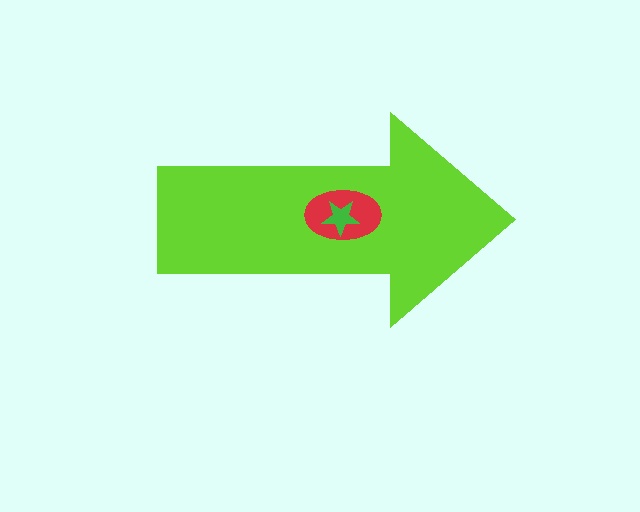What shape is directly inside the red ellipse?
The green star.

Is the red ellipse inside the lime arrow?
Yes.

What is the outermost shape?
The lime arrow.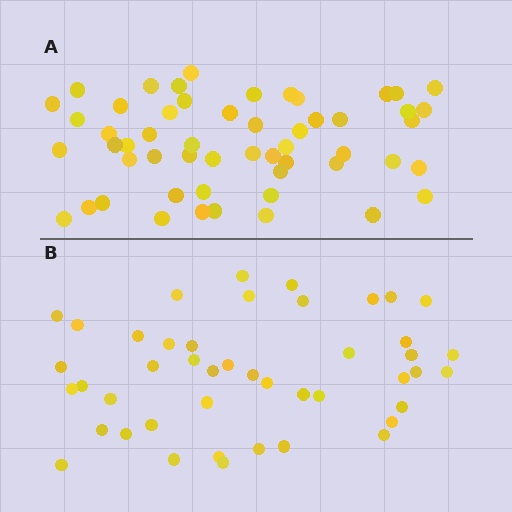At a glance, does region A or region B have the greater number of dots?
Region A (the top region) has more dots.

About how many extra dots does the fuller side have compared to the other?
Region A has roughly 8 or so more dots than region B.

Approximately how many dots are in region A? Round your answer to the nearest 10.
About 50 dots. (The exact count is 54, which rounds to 50.)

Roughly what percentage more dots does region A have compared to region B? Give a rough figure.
About 20% more.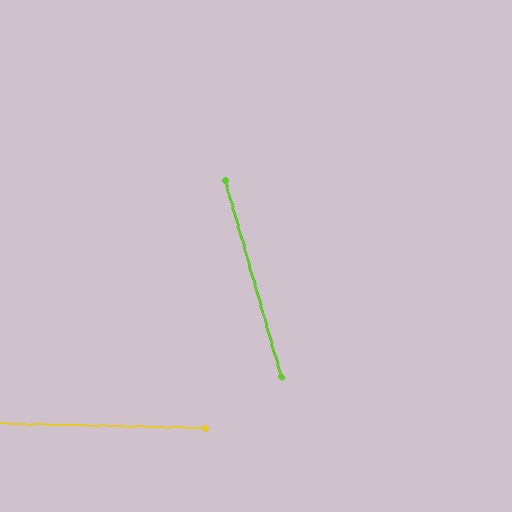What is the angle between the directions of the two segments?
Approximately 73 degrees.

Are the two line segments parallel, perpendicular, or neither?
Neither parallel nor perpendicular — they differ by about 73°.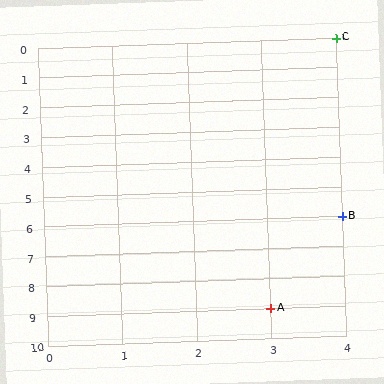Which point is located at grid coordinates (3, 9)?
Point A is at (3, 9).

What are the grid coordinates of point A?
Point A is at grid coordinates (3, 9).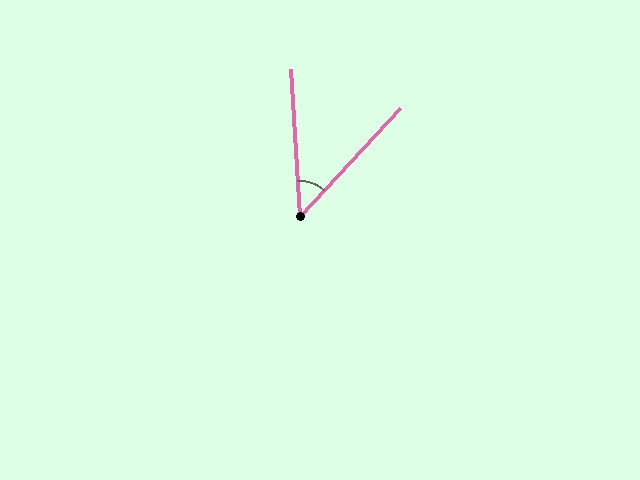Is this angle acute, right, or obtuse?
It is acute.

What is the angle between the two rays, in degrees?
Approximately 46 degrees.